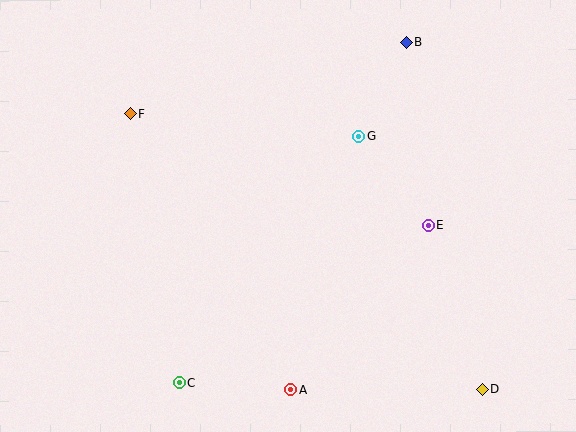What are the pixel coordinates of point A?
Point A is at (291, 390).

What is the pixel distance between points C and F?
The distance between C and F is 273 pixels.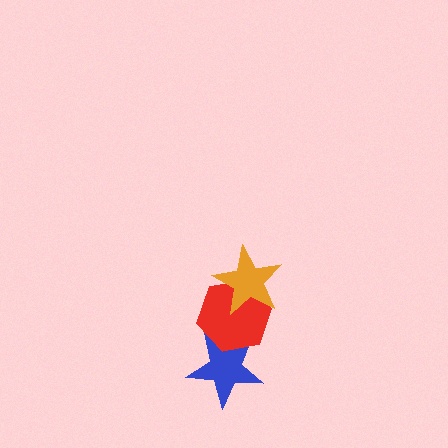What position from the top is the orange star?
The orange star is 1st from the top.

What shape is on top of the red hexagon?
The orange star is on top of the red hexagon.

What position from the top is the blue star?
The blue star is 3rd from the top.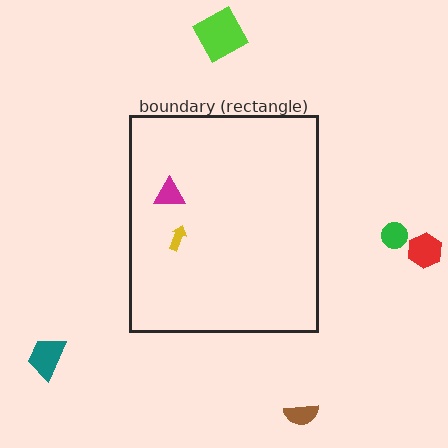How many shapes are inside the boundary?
2 inside, 5 outside.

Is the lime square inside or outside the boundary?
Outside.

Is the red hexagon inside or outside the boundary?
Outside.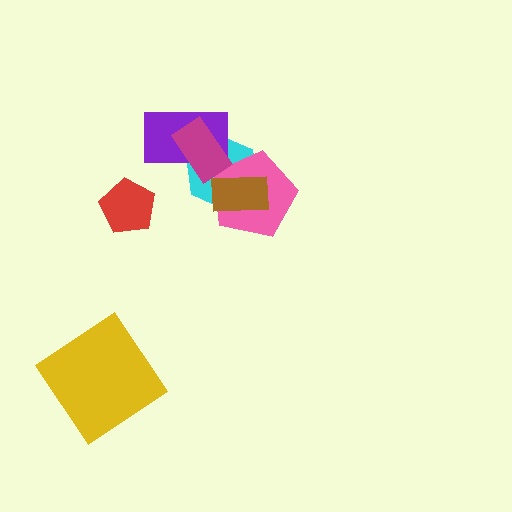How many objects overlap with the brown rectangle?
2 objects overlap with the brown rectangle.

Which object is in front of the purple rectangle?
The magenta rectangle is in front of the purple rectangle.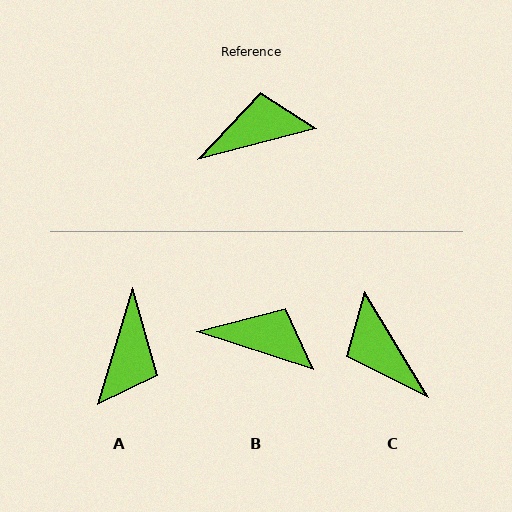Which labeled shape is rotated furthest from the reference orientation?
A, about 122 degrees away.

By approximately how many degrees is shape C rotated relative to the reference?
Approximately 106 degrees counter-clockwise.